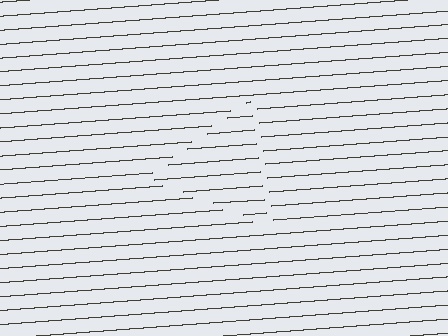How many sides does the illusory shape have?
3 sides — the line-ends trace a triangle.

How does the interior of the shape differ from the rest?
The interior of the shape contains the same grating, shifted by half a period — the contour is defined by the phase discontinuity where line-ends from the inner and outer gratings abut.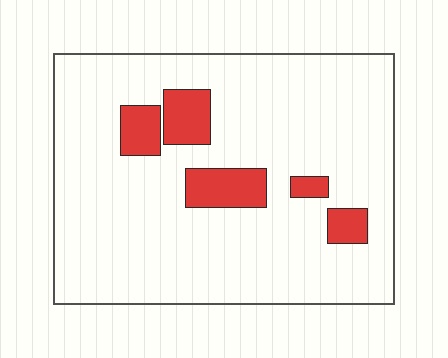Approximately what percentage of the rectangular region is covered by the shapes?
Approximately 10%.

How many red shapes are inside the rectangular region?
5.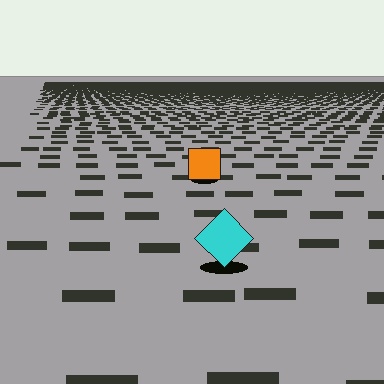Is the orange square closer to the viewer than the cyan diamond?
No. The cyan diamond is closer — you can tell from the texture gradient: the ground texture is coarser near it.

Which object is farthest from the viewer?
The orange square is farthest from the viewer. It appears smaller and the ground texture around it is denser.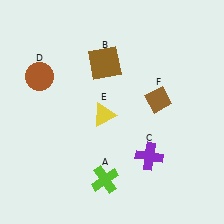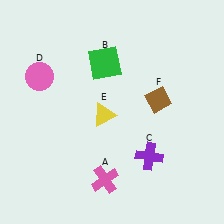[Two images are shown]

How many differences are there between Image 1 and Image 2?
There are 3 differences between the two images.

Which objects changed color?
A changed from lime to pink. B changed from brown to green. D changed from brown to pink.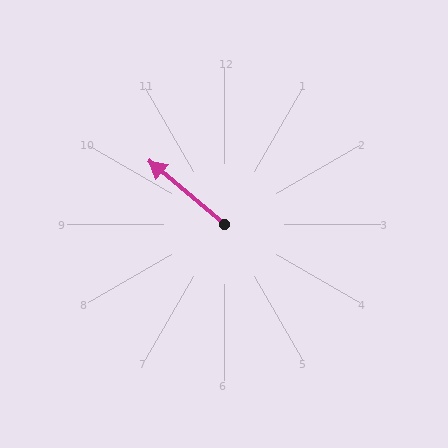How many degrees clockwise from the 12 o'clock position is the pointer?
Approximately 310 degrees.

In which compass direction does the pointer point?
Northwest.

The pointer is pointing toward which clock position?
Roughly 10 o'clock.